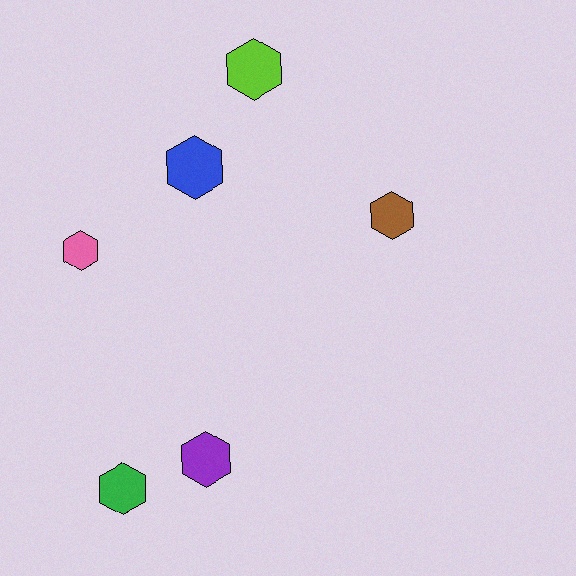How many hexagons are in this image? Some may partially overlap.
There are 6 hexagons.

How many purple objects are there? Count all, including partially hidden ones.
There is 1 purple object.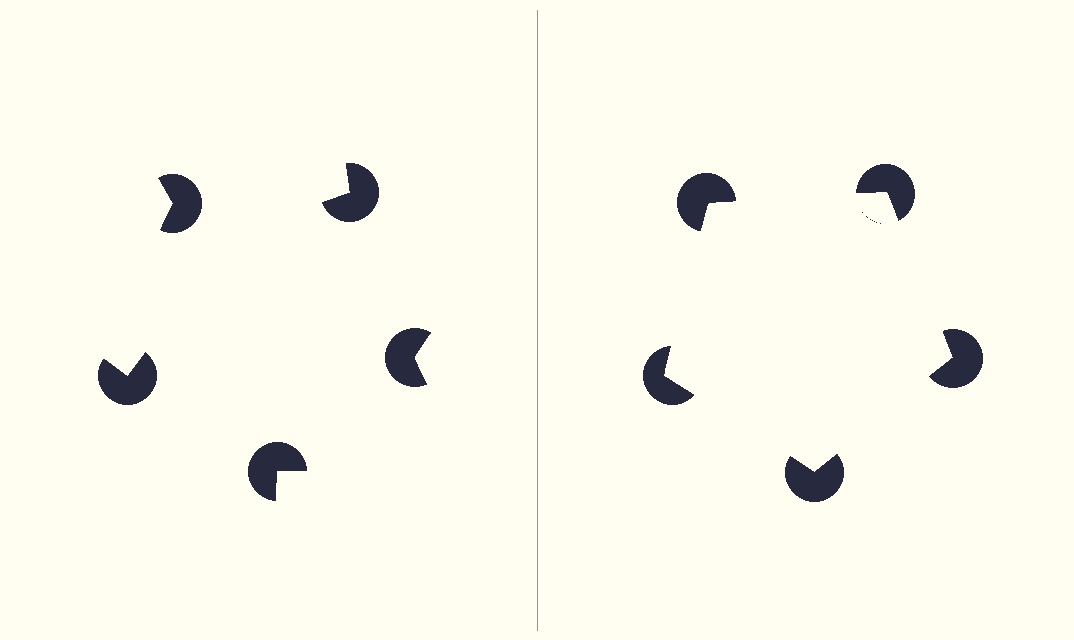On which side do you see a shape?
An illusory pentagon appears on the right side. On the left side the wedge cuts are rotated, so no coherent shape forms.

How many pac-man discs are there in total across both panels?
10 — 5 on each side.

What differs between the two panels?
The pac-man discs are positioned identically on both sides; only the wedge orientations differ. On the right they align to a pentagon; on the left they are misaligned.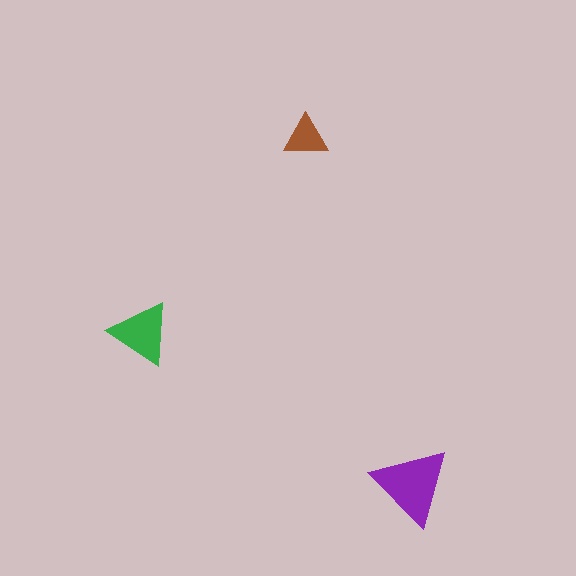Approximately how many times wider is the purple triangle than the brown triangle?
About 2 times wider.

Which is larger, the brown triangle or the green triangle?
The green one.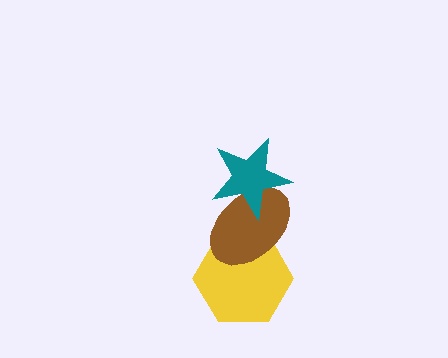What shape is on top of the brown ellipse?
The teal star is on top of the brown ellipse.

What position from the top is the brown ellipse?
The brown ellipse is 2nd from the top.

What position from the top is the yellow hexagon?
The yellow hexagon is 3rd from the top.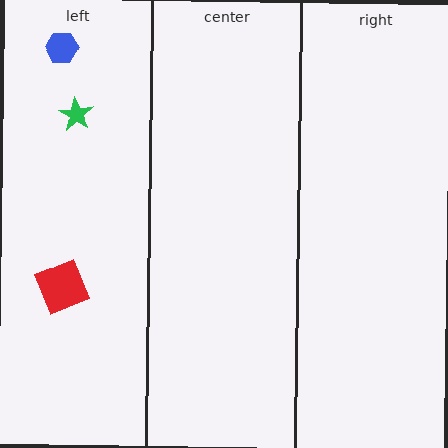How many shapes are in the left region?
3.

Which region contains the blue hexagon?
The left region.